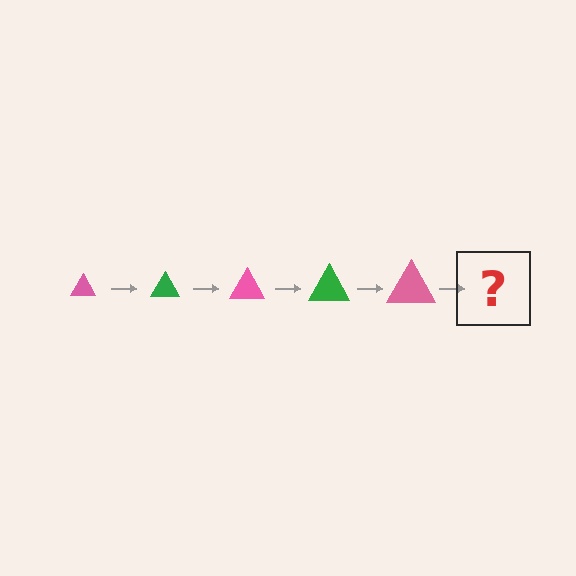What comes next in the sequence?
The next element should be a green triangle, larger than the previous one.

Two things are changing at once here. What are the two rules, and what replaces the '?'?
The two rules are that the triangle grows larger each step and the color cycles through pink and green. The '?' should be a green triangle, larger than the previous one.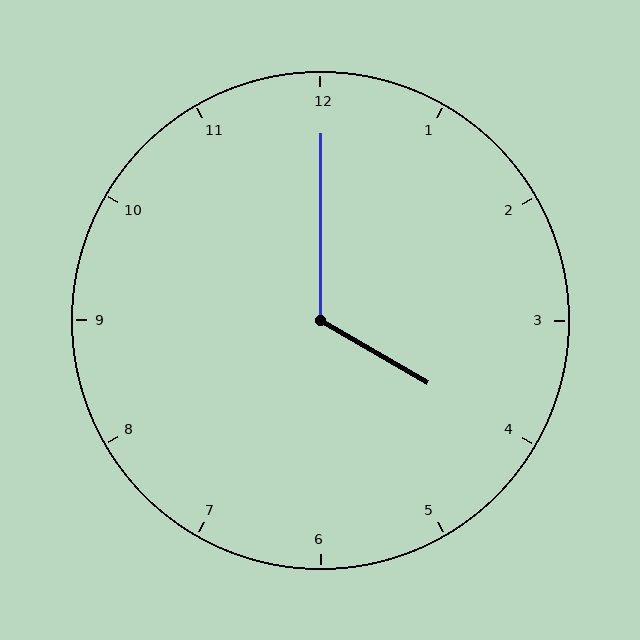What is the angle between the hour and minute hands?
Approximately 120 degrees.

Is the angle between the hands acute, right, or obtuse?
It is obtuse.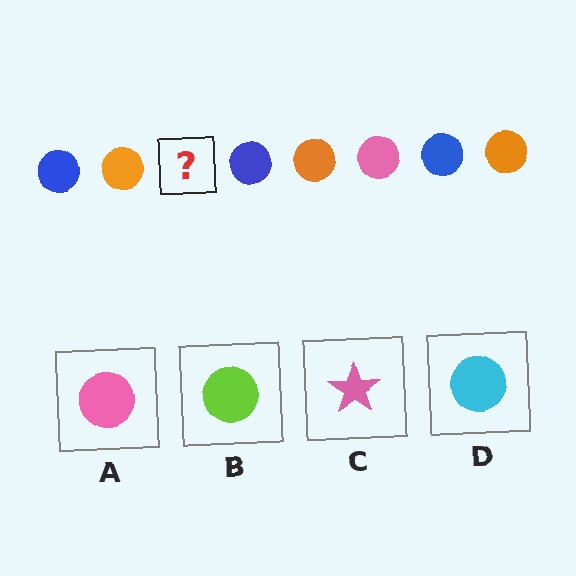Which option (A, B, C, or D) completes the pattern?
A.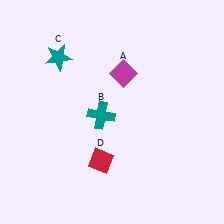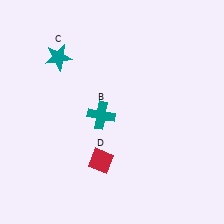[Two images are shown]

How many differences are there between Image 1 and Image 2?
There is 1 difference between the two images.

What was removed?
The magenta diamond (A) was removed in Image 2.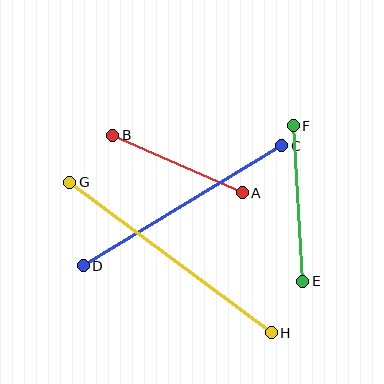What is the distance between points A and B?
The distance is approximately 142 pixels.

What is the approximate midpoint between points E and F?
The midpoint is at approximately (298, 204) pixels.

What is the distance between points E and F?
The distance is approximately 156 pixels.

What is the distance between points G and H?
The distance is approximately 251 pixels.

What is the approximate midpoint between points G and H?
The midpoint is at approximately (171, 257) pixels.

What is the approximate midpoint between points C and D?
The midpoint is at approximately (182, 206) pixels.